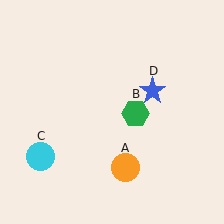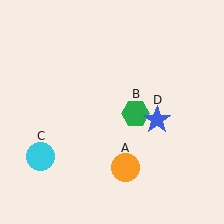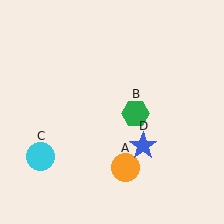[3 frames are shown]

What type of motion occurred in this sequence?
The blue star (object D) rotated clockwise around the center of the scene.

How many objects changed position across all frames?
1 object changed position: blue star (object D).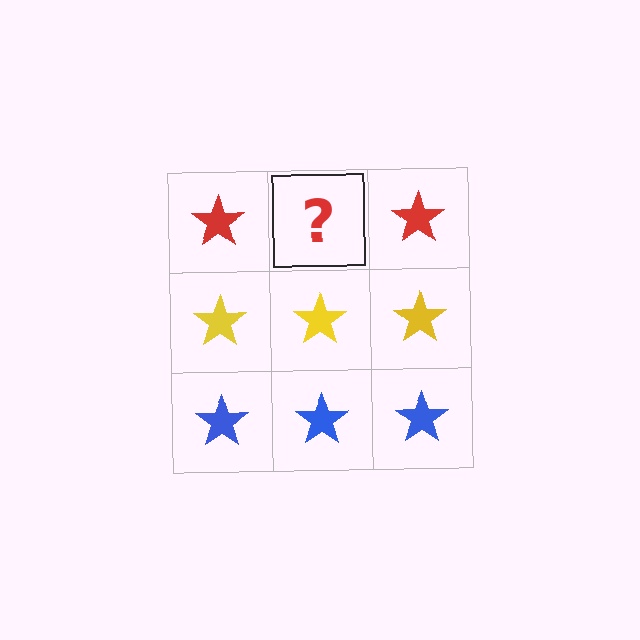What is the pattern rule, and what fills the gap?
The rule is that each row has a consistent color. The gap should be filled with a red star.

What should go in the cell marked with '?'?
The missing cell should contain a red star.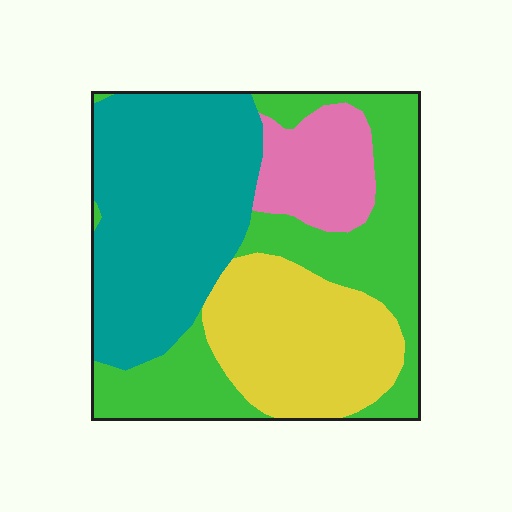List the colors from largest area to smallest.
From largest to smallest: teal, green, yellow, pink.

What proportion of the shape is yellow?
Yellow takes up about one quarter (1/4) of the shape.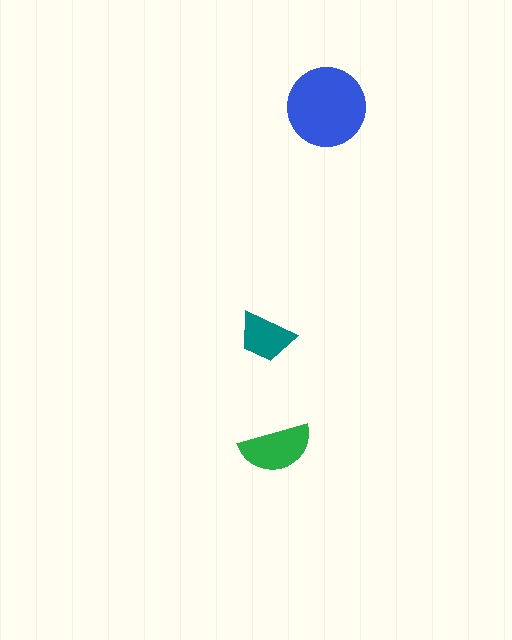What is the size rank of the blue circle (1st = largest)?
1st.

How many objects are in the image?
There are 3 objects in the image.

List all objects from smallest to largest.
The teal trapezoid, the green semicircle, the blue circle.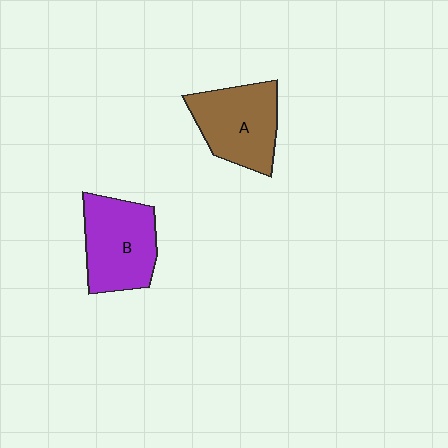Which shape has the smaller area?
Shape A (brown).